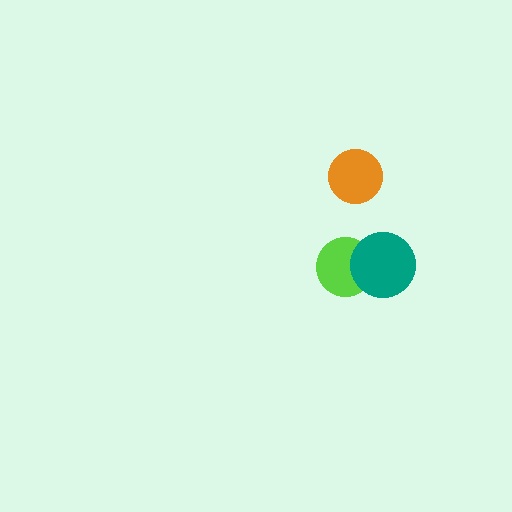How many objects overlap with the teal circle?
1 object overlaps with the teal circle.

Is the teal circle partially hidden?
No, no other shape covers it.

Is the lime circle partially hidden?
Yes, it is partially covered by another shape.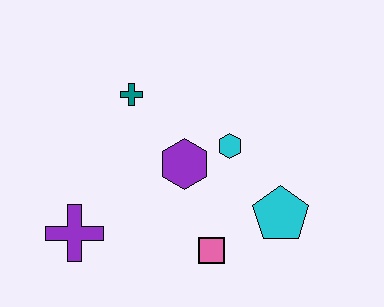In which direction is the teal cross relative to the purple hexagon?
The teal cross is above the purple hexagon.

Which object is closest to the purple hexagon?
The cyan hexagon is closest to the purple hexagon.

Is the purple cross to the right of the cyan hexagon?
No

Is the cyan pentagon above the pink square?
Yes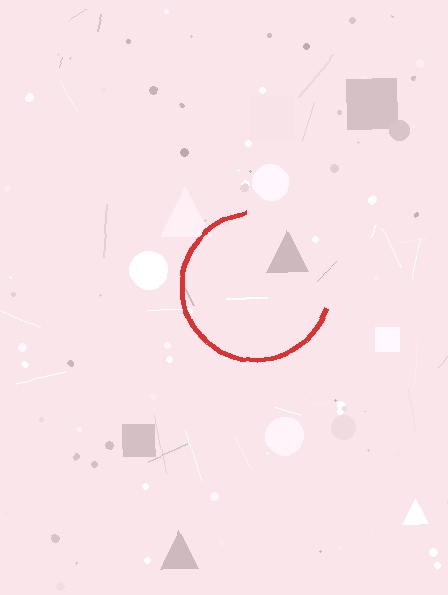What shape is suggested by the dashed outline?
The dashed outline suggests a circle.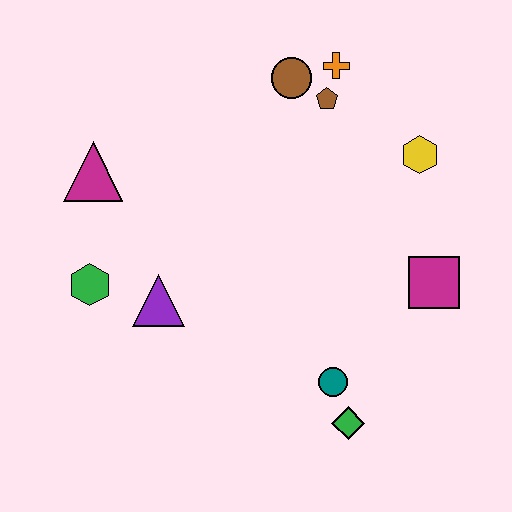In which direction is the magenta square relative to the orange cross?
The magenta square is below the orange cross.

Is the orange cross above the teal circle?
Yes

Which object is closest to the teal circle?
The green diamond is closest to the teal circle.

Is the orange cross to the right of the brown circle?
Yes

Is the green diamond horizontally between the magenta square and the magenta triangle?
Yes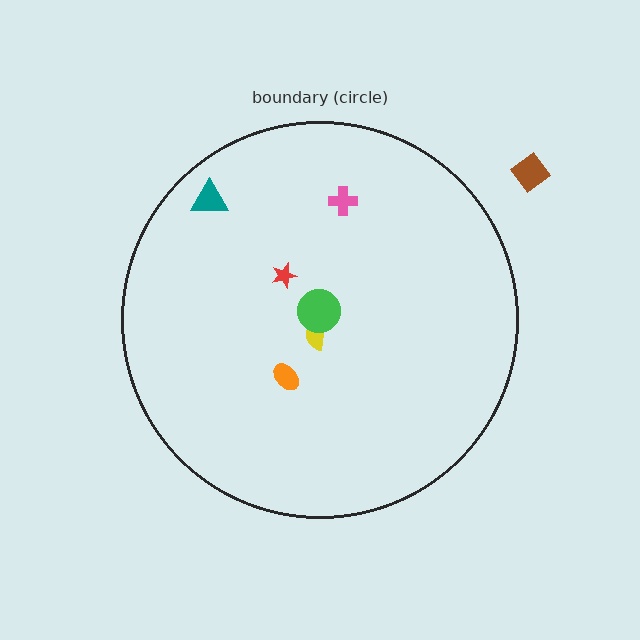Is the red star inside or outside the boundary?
Inside.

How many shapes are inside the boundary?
6 inside, 1 outside.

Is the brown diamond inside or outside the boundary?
Outside.